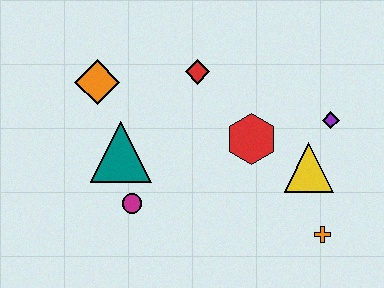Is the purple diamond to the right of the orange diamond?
Yes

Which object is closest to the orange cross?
The yellow triangle is closest to the orange cross.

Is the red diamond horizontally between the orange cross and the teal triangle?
Yes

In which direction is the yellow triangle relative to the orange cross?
The yellow triangle is above the orange cross.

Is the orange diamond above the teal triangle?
Yes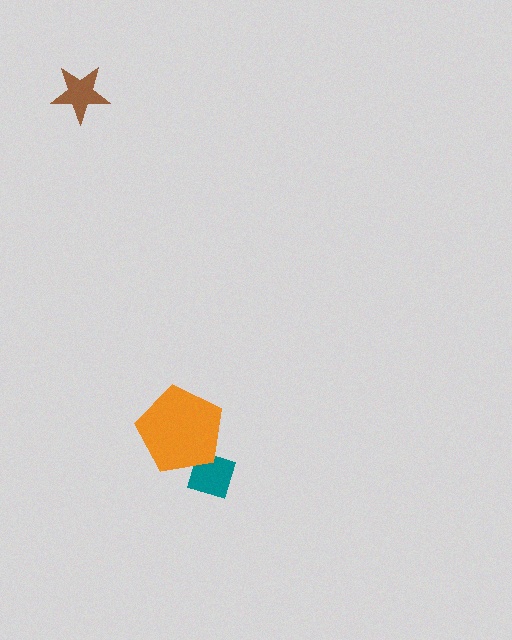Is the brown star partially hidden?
No, no other shape covers it.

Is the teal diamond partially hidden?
Yes, it is partially covered by another shape.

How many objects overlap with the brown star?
0 objects overlap with the brown star.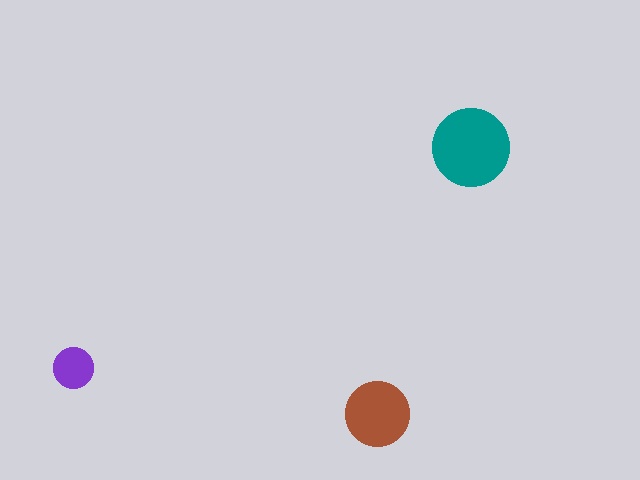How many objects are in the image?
There are 3 objects in the image.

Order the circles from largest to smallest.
the teal one, the brown one, the purple one.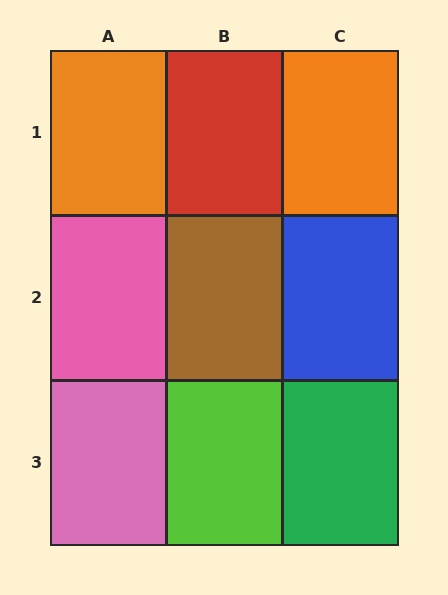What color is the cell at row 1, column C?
Orange.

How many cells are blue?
1 cell is blue.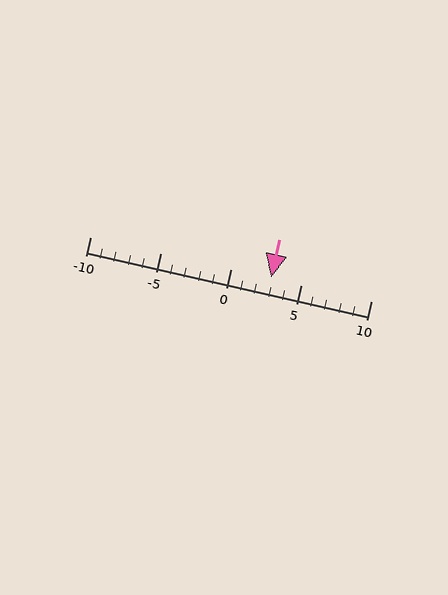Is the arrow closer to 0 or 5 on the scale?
The arrow is closer to 5.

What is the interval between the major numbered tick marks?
The major tick marks are spaced 5 units apart.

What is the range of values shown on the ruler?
The ruler shows values from -10 to 10.